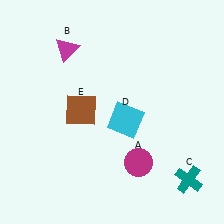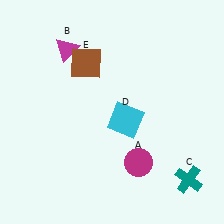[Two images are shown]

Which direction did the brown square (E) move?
The brown square (E) moved up.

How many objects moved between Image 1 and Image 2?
1 object moved between the two images.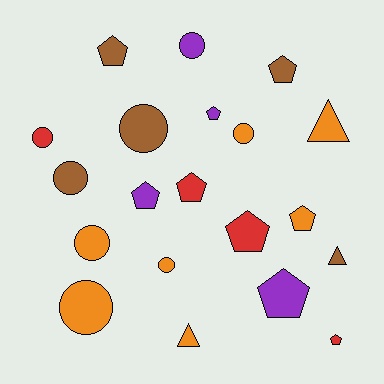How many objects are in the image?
There are 20 objects.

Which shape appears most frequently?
Pentagon, with 9 objects.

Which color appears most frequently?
Orange, with 7 objects.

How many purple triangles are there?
There are no purple triangles.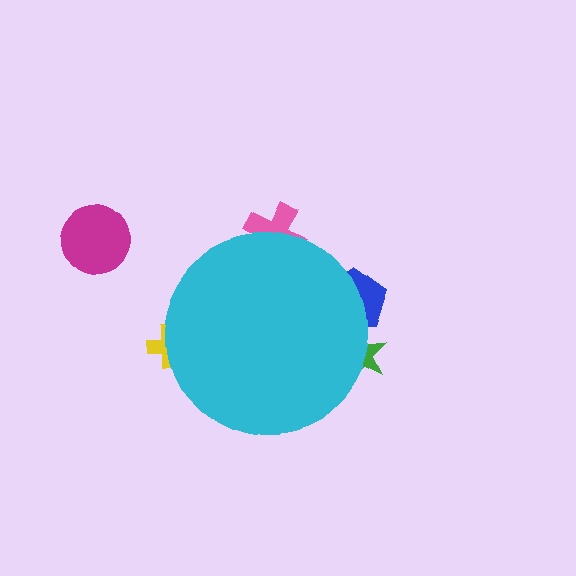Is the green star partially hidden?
Yes, the green star is partially hidden behind the cyan circle.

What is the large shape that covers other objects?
A cyan circle.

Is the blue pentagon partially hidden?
Yes, the blue pentagon is partially hidden behind the cyan circle.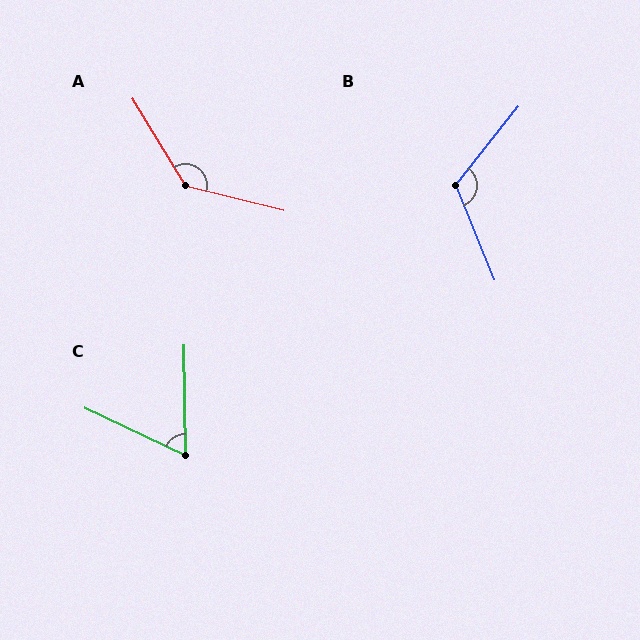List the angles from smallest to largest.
C (64°), B (119°), A (135°).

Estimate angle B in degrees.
Approximately 119 degrees.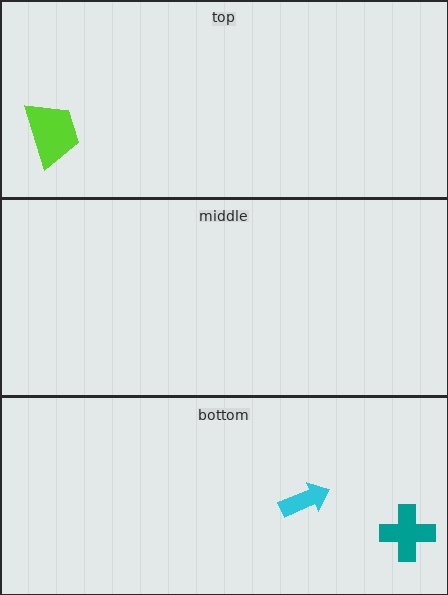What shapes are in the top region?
The lime trapezoid.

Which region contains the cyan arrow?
The bottom region.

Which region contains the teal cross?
The bottom region.